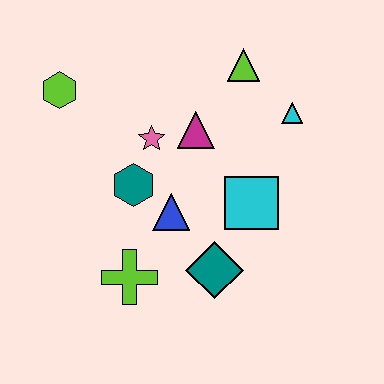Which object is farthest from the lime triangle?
The lime cross is farthest from the lime triangle.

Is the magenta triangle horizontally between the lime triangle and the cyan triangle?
No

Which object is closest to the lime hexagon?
The pink star is closest to the lime hexagon.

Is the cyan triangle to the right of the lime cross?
Yes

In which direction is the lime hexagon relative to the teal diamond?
The lime hexagon is above the teal diamond.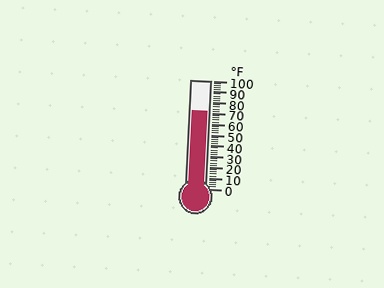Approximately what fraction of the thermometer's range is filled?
The thermometer is filled to approximately 70% of its range.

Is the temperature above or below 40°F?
The temperature is above 40°F.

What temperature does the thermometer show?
The thermometer shows approximately 72°F.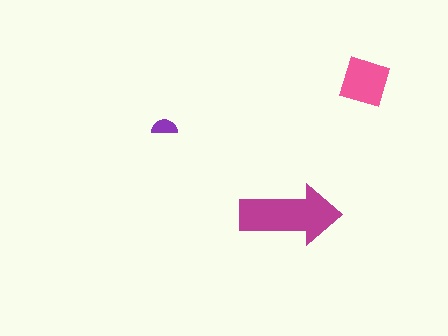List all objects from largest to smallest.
The magenta arrow, the pink diamond, the purple semicircle.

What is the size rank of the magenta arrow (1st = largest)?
1st.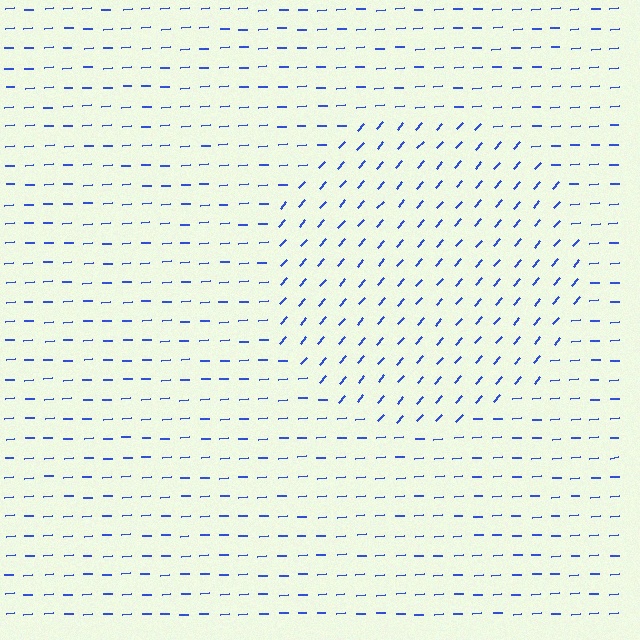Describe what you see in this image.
The image is filled with small blue line segments. A circle region in the image has lines oriented differently from the surrounding lines, creating a visible texture boundary.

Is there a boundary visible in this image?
Yes, there is a texture boundary formed by a change in line orientation.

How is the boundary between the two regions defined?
The boundary is defined purely by a change in line orientation (approximately 45 degrees difference). All lines are the same color and thickness.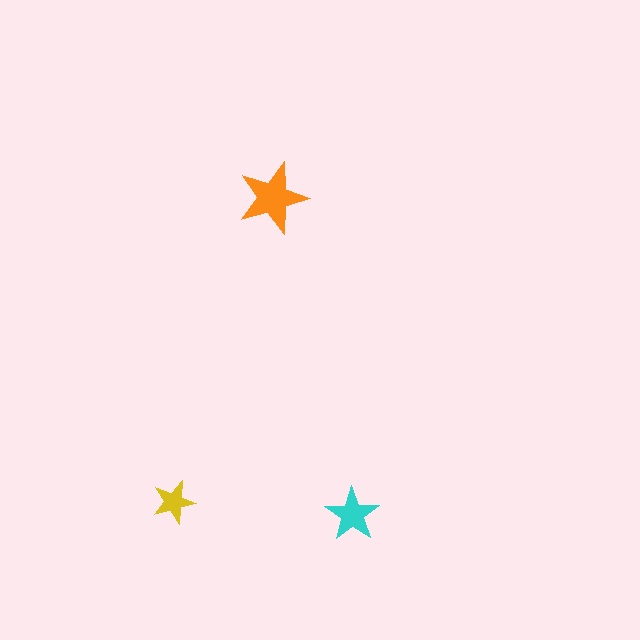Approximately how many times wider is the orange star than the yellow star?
About 1.5 times wider.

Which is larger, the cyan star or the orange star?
The orange one.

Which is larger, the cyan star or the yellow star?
The cyan one.